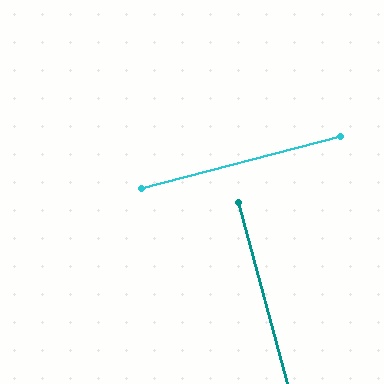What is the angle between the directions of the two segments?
Approximately 89 degrees.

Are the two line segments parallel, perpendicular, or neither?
Perpendicular — they meet at approximately 89°.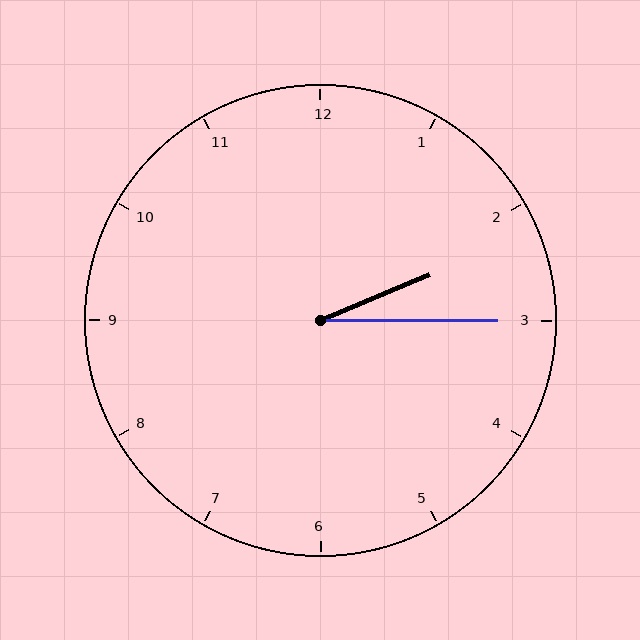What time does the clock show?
2:15.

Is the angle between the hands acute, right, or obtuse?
It is acute.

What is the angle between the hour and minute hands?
Approximately 22 degrees.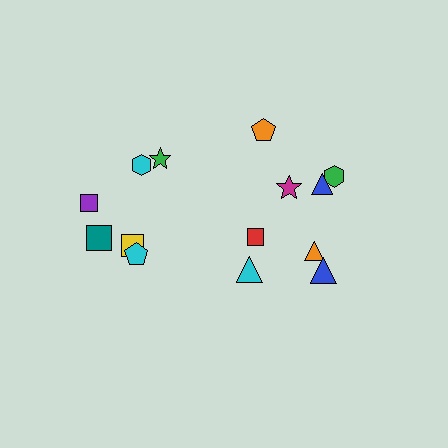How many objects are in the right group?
There are 8 objects.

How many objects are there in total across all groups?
There are 14 objects.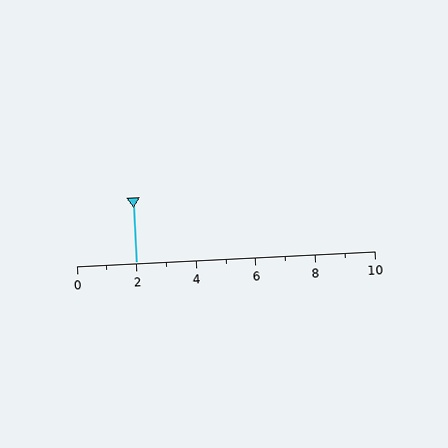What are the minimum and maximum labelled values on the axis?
The axis runs from 0 to 10.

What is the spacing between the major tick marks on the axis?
The major ticks are spaced 2 apart.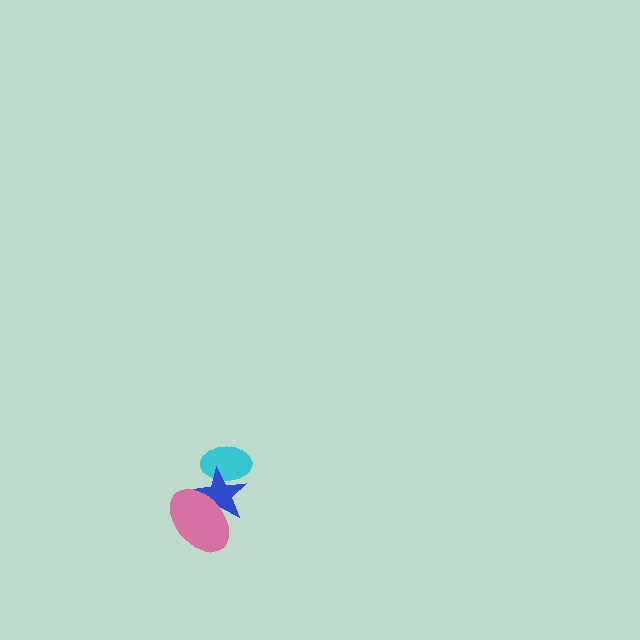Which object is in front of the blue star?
The pink ellipse is in front of the blue star.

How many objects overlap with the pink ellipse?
1 object overlaps with the pink ellipse.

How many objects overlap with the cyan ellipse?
1 object overlaps with the cyan ellipse.